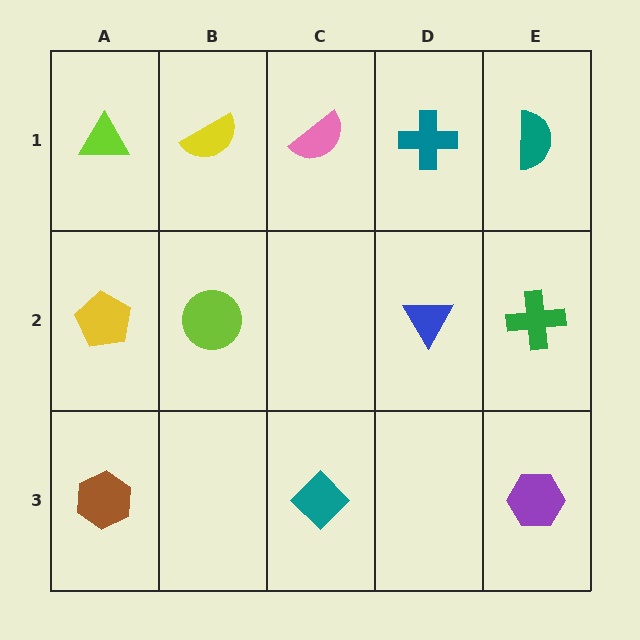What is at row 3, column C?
A teal diamond.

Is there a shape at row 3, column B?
No, that cell is empty.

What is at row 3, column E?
A purple hexagon.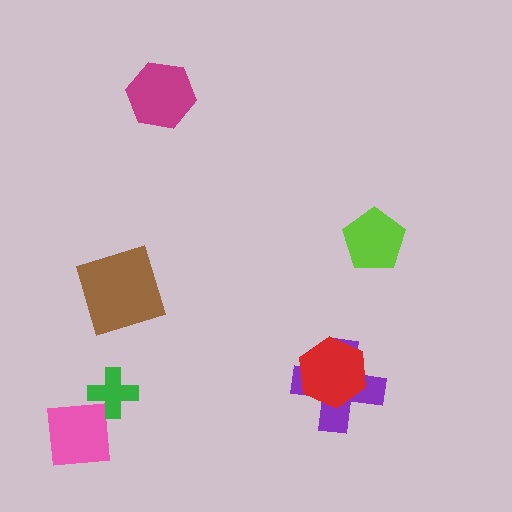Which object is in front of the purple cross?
The red hexagon is in front of the purple cross.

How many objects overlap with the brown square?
0 objects overlap with the brown square.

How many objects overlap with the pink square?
0 objects overlap with the pink square.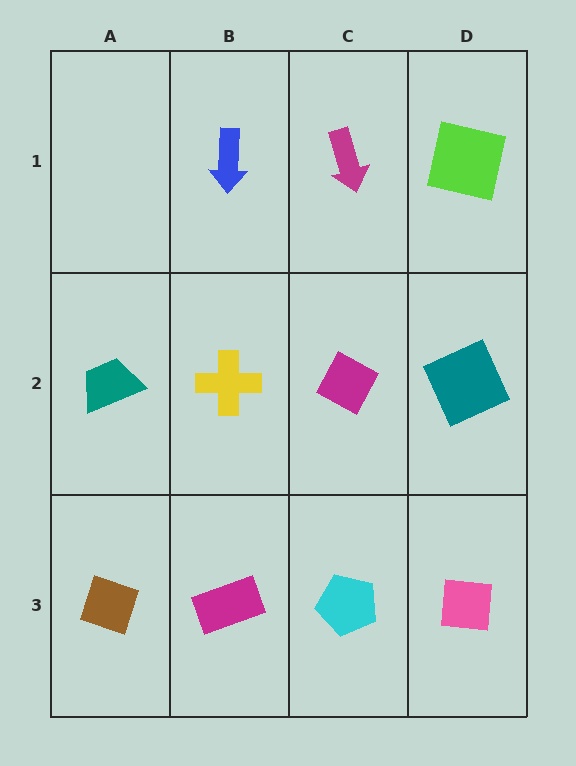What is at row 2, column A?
A teal trapezoid.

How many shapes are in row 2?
4 shapes.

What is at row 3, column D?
A pink square.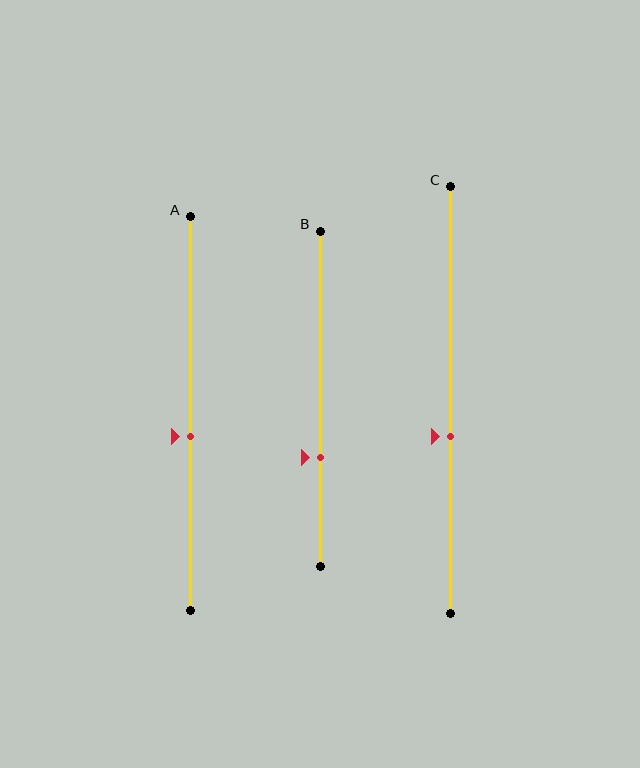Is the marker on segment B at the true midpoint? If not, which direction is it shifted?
No, the marker on segment B is shifted downward by about 18% of the segment length.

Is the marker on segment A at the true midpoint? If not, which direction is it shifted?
No, the marker on segment A is shifted downward by about 6% of the segment length.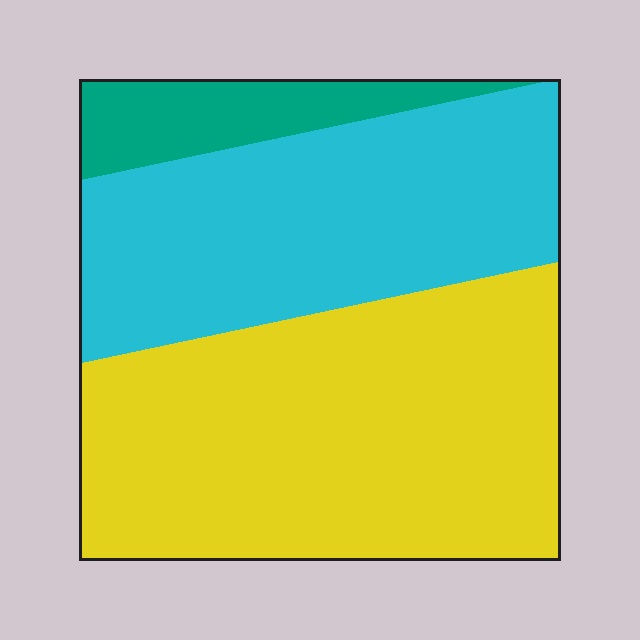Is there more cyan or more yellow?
Yellow.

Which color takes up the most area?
Yellow, at roughly 50%.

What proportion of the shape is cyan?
Cyan takes up about three eighths (3/8) of the shape.